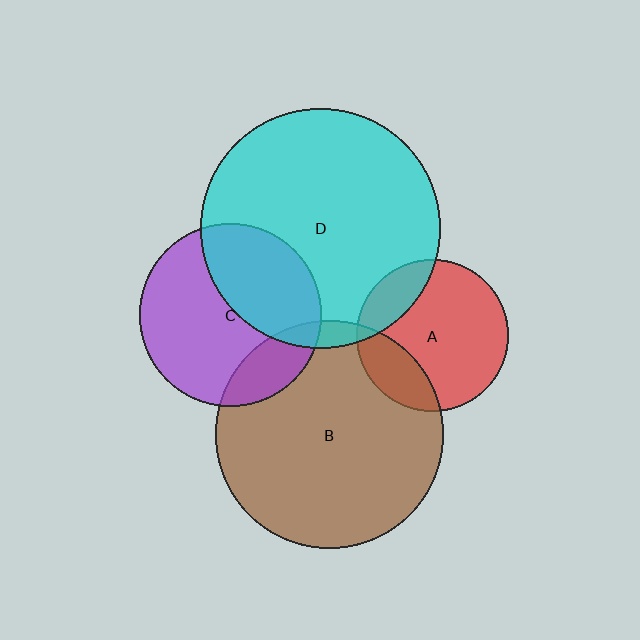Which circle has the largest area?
Circle D (cyan).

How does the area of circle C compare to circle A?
Approximately 1.4 times.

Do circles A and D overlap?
Yes.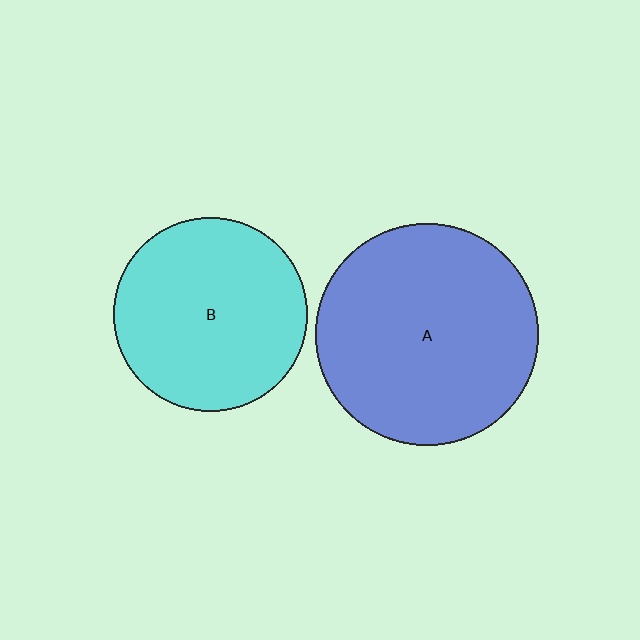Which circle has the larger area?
Circle A (blue).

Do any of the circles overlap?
No, none of the circles overlap.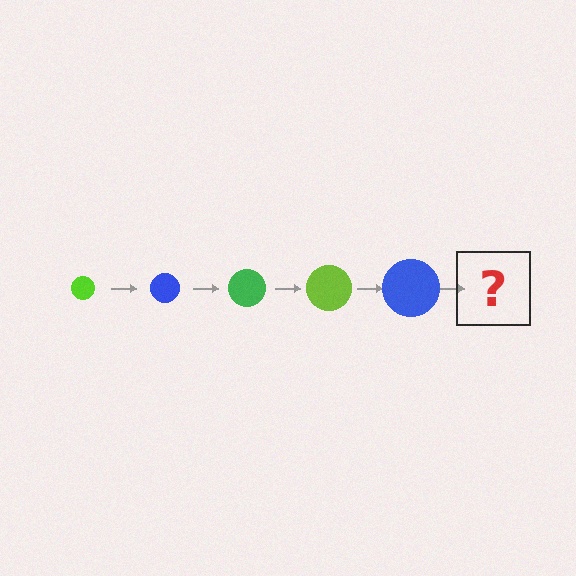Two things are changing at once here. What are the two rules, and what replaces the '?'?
The two rules are that the circle grows larger each step and the color cycles through lime, blue, and green. The '?' should be a green circle, larger than the previous one.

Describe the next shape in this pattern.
It should be a green circle, larger than the previous one.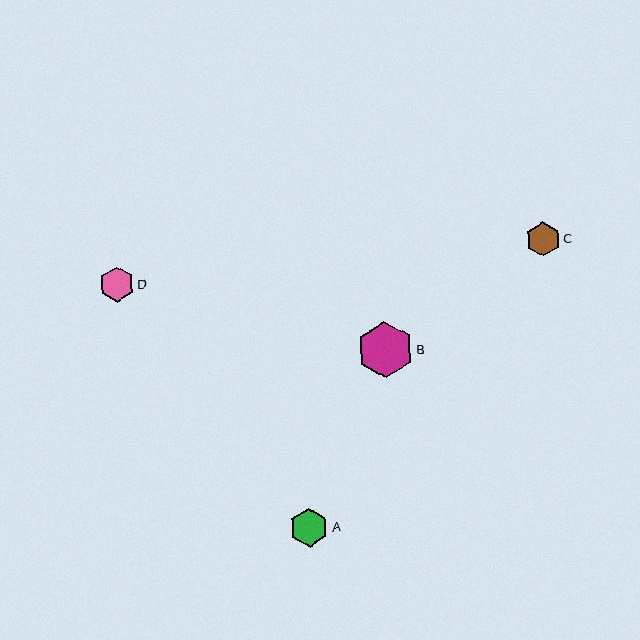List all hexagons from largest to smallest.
From largest to smallest: B, A, D, C.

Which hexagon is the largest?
Hexagon B is the largest with a size of approximately 56 pixels.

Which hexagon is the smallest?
Hexagon C is the smallest with a size of approximately 34 pixels.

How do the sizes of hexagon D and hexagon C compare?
Hexagon D and hexagon C are approximately the same size.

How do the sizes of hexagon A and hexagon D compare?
Hexagon A and hexagon D are approximately the same size.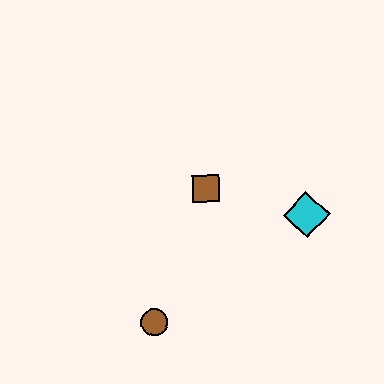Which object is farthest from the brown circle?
The cyan diamond is farthest from the brown circle.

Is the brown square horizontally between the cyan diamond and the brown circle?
Yes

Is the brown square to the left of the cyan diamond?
Yes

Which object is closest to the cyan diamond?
The brown square is closest to the cyan diamond.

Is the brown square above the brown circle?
Yes